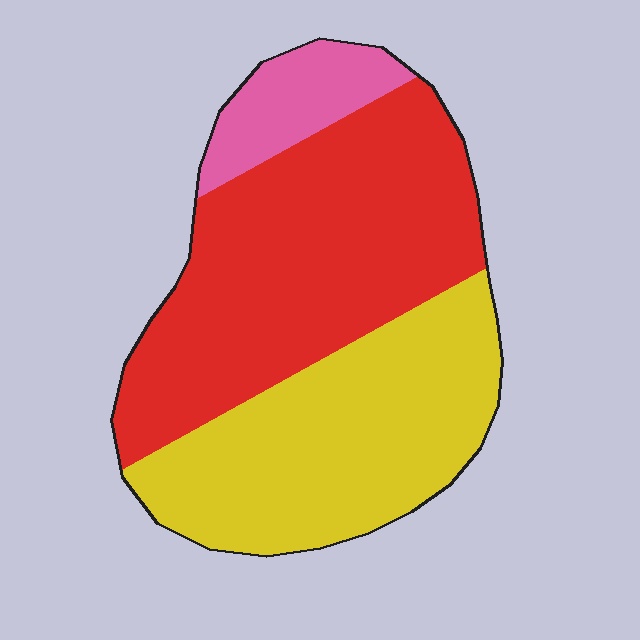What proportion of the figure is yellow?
Yellow takes up about two fifths (2/5) of the figure.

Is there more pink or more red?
Red.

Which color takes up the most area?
Red, at roughly 50%.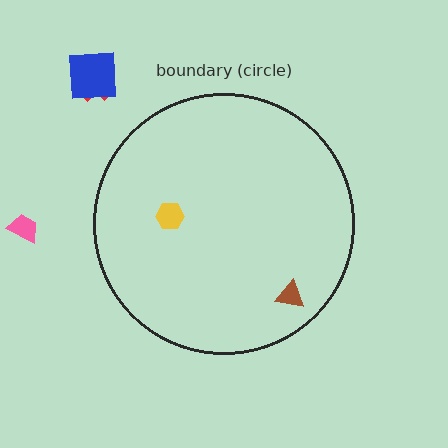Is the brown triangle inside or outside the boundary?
Inside.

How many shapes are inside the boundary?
2 inside, 3 outside.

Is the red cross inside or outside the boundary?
Outside.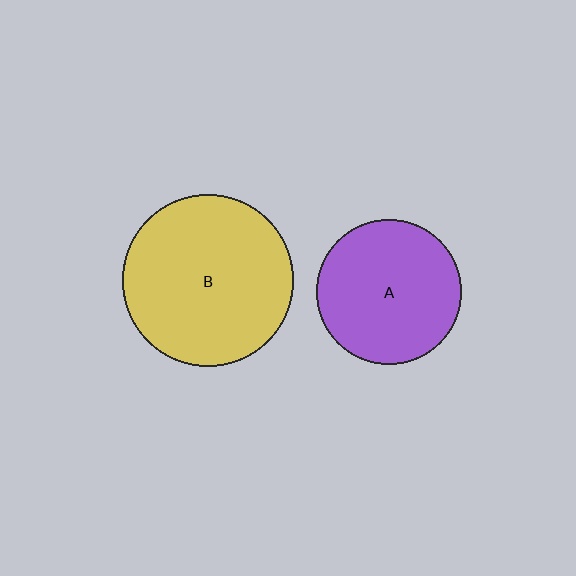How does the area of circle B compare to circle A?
Approximately 1.4 times.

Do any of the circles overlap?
No, none of the circles overlap.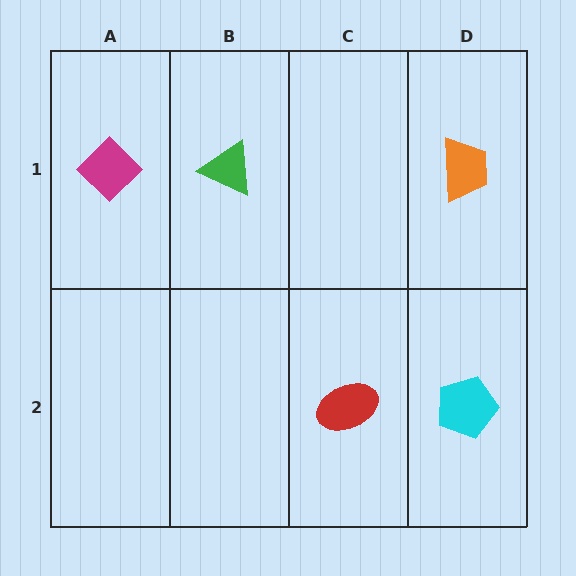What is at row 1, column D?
An orange trapezoid.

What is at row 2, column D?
A cyan pentagon.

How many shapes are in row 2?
2 shapes.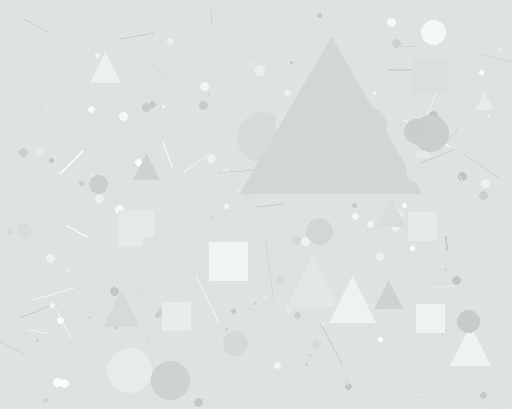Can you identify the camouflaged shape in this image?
The camouflaged shape is a triangle.